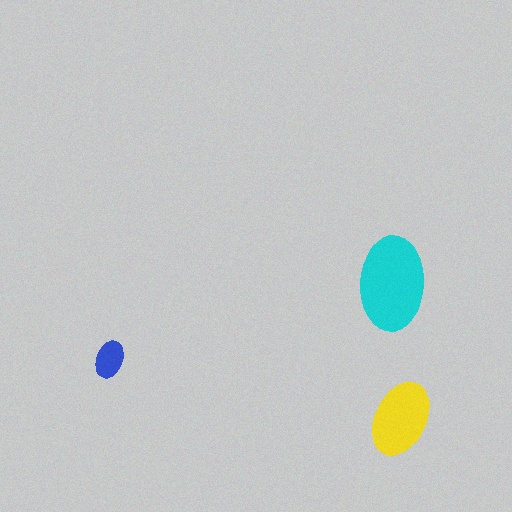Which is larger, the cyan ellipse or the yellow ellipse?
The cyan one.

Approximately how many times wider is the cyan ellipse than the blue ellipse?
About 2.5 times wider.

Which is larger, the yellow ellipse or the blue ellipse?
The yellow one.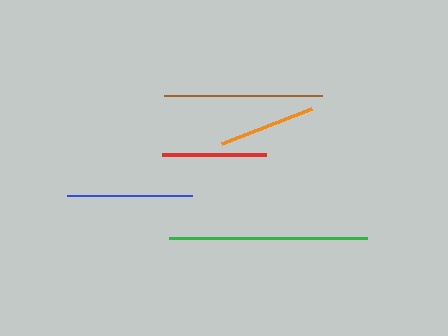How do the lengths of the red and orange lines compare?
The red and orange lines are approximately the same length.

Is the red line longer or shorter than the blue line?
The blue line is longer than the red line.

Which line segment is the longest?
The green line is the longest at approximately 198 pixels.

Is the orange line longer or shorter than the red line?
The red line is longer than the orange line.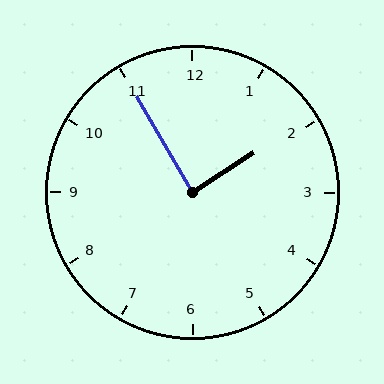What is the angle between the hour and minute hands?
Approximately 88 degrees.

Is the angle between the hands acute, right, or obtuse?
It is right.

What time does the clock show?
1:55.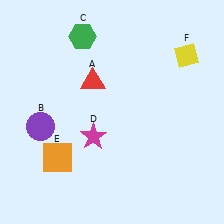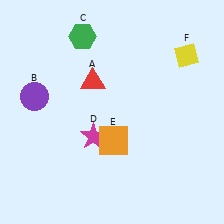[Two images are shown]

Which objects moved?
The objects that moved are: the purple circle (B), the orange square (E).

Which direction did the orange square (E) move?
The orange square (E) moved right.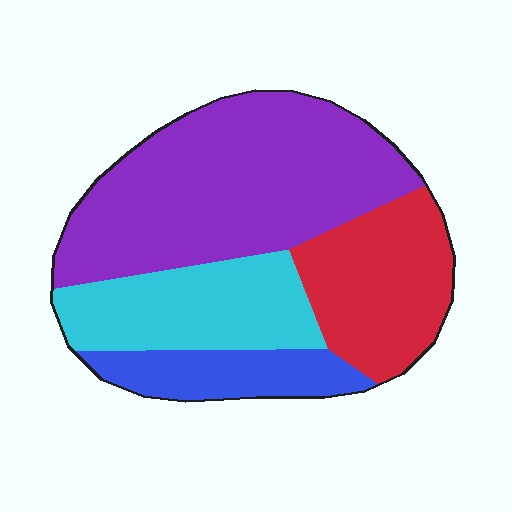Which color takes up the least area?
Blue, at roughly 15%.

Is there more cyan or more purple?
Purple.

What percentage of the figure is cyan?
Cyan takes up about one fifth (1/5) of the figure.